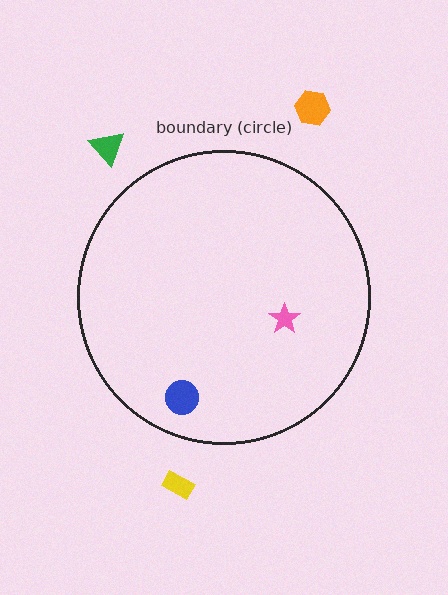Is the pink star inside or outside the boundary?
Inside.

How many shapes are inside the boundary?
2 inside, 3 outside.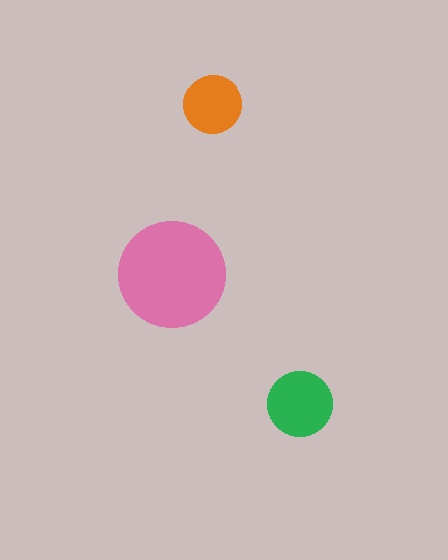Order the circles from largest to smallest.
the pink one, the green one, the orange one.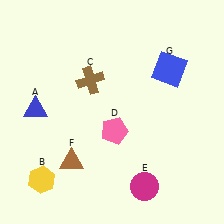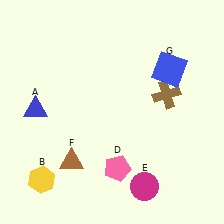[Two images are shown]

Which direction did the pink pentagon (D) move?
The pink pentagon (D) moved down.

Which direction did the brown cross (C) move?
The brown cross (C) moved right.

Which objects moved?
The objects that moved are: the brown cross (C), the pink pentagon (D).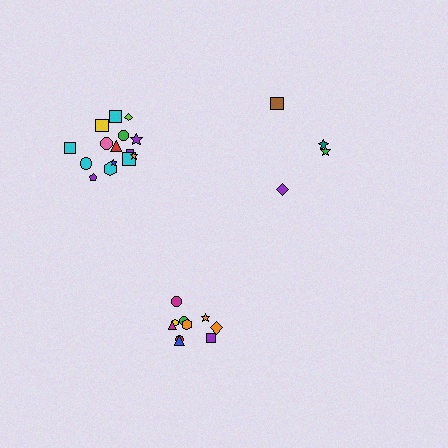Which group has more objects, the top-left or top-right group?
The top-left group.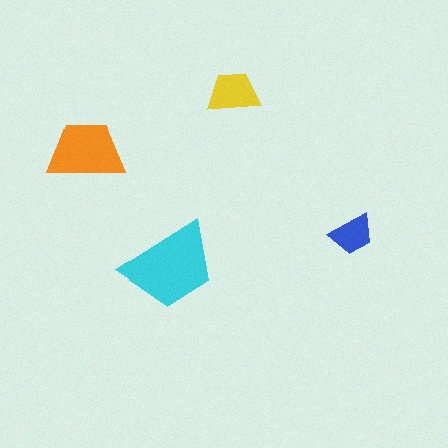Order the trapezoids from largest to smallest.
the cyan one, the orange one, the yellow one, the blue one.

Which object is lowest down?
The cyan trapezoid is bottommost.